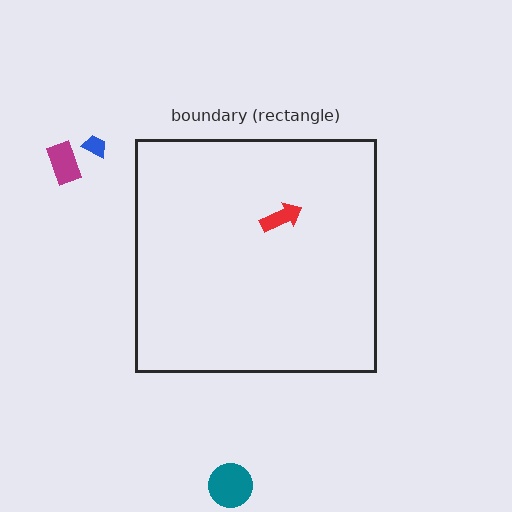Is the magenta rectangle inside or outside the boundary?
Outside.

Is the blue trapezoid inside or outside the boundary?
Outside.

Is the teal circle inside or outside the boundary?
Outside.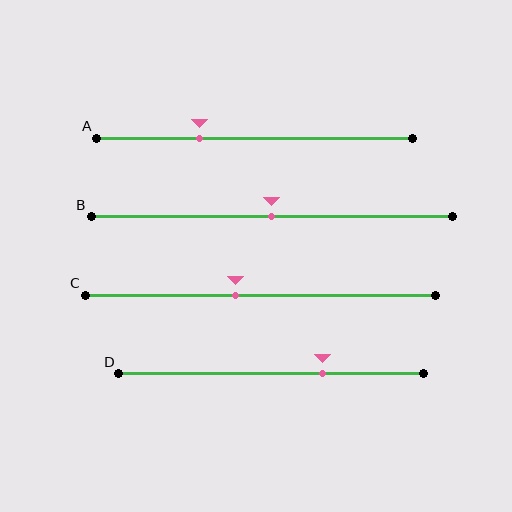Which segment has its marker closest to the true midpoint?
Segment B has its marker closest to the true midpoint.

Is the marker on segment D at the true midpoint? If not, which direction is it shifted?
No, the marker on segment D is shifted to the right by about 17% of the segment length.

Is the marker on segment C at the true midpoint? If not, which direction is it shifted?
No, the marker on segment C is shifted to the left by about 7% of the segment length.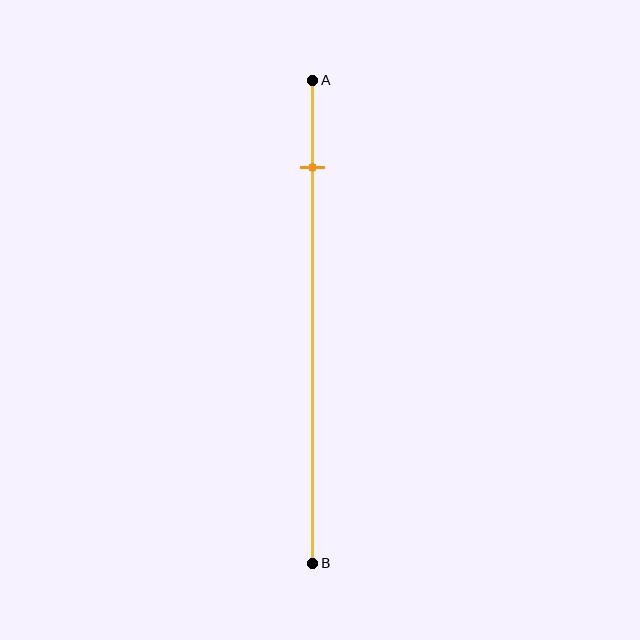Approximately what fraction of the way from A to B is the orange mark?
The orange mark is approximately 20% of the way from A to B.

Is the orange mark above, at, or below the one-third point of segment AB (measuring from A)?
The orange mark is above the one-third point of segment AB.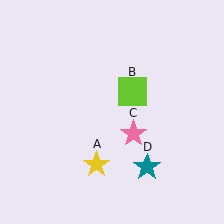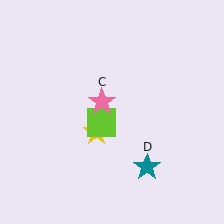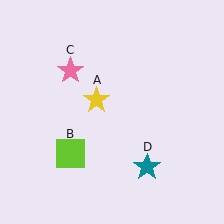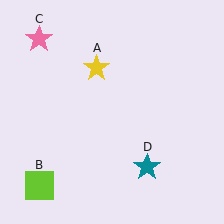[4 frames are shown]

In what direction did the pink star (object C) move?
The pink star (object C) moved up and to the left.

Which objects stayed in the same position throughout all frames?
Teal star (object D) remained stationary.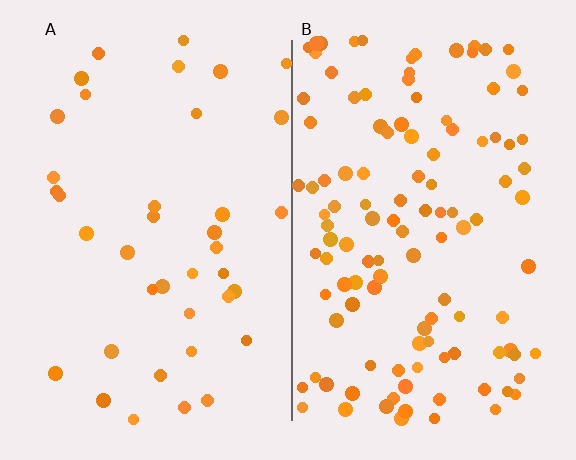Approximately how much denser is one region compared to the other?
Approximately 3.0× — region B over region A.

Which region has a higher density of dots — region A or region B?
B (the right).